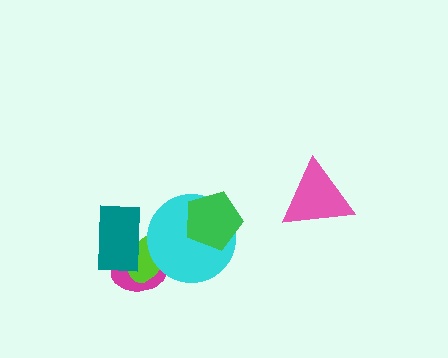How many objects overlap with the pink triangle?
0 objects overlap with the pink triangle.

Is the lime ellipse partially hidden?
Yes, it is partially covered by another shape.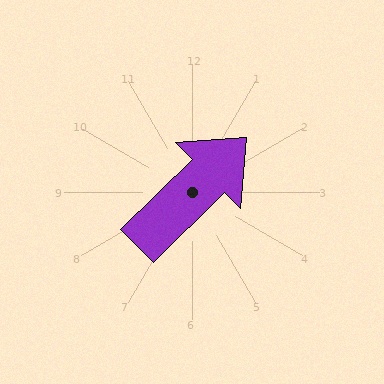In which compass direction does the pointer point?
Northeast.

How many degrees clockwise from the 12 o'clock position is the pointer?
Approximately 45 degrees.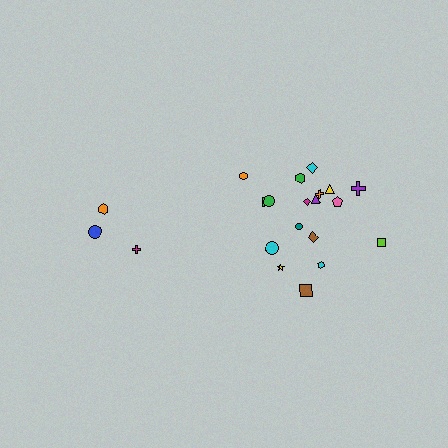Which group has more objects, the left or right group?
The right group.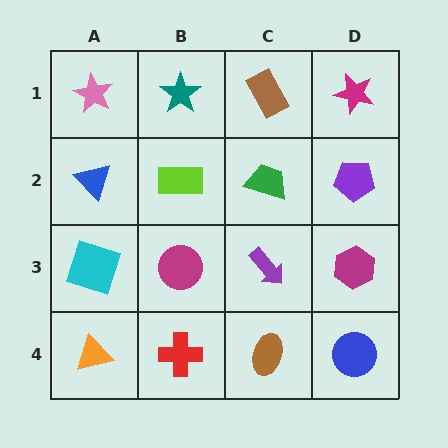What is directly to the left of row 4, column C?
A red cross.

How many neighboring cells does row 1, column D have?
2.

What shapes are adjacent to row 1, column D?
A purple pentagon (row 2, column D), a brown rectangle (row 1, column C).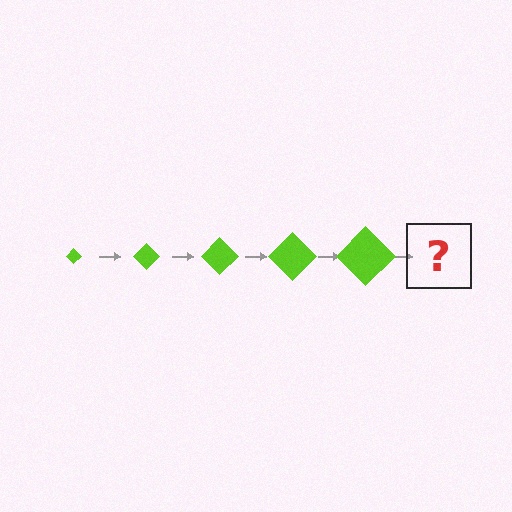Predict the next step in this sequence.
The next step is a lime diamond, larger than the previous one.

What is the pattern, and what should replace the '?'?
The pattern is that the diamond gets progressively larger each step. The '?' should be a lime diamond, larger than the previous one.